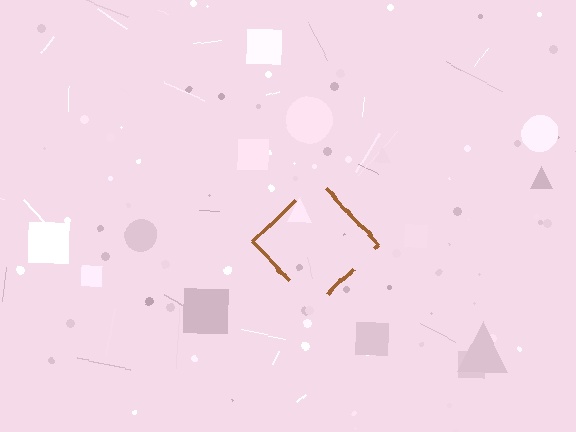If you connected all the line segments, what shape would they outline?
They would outline a diamond.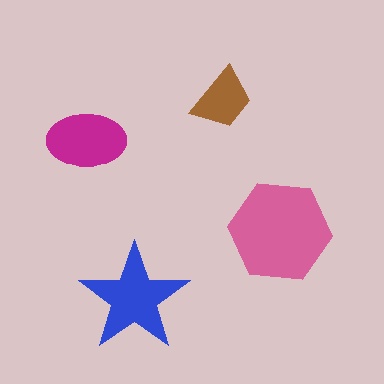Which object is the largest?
The pink hexagon.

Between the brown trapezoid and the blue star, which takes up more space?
The blue star.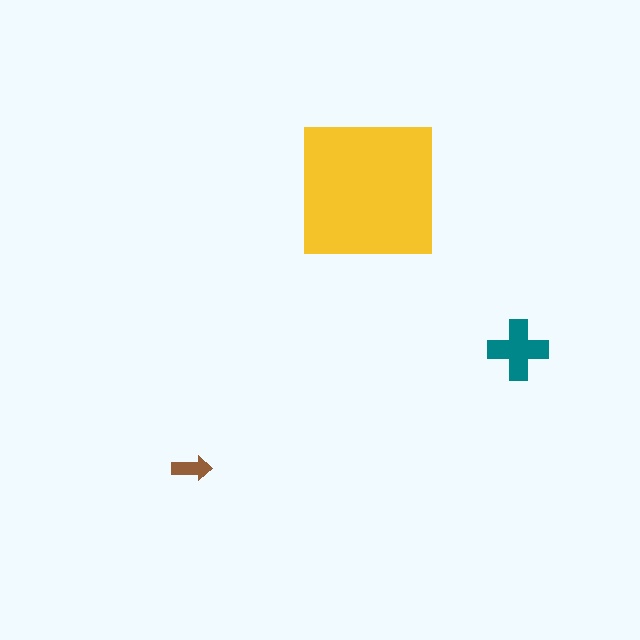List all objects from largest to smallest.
The yellow square, the teal cross, the brown arrow.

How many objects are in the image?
There are 3 objects in the image.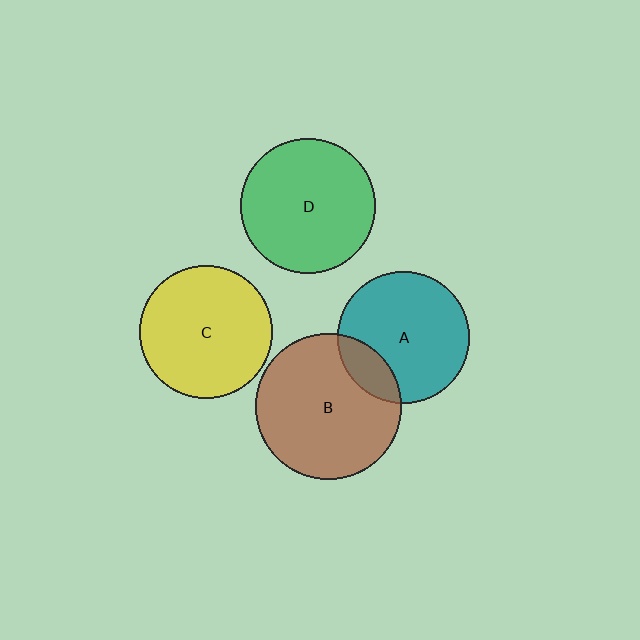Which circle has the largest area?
Circle B (brown).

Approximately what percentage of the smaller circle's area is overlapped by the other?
Approximately 20%.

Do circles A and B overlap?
Yes.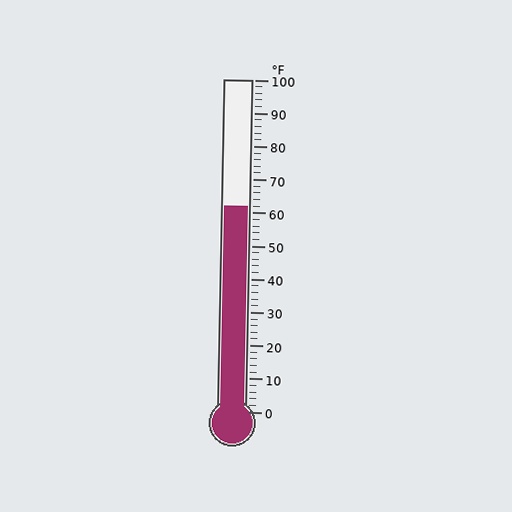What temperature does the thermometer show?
The thermometer shows approximately 62°F.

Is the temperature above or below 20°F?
The temperature is above 20°F.